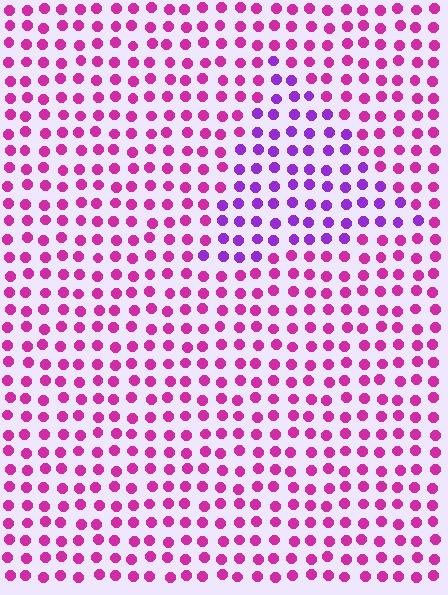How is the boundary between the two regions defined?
The boundary is defined purely by a slight shift in hue (about 38 degrees). Spacing, size, and orientation are identical on both sides.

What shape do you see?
I see a triangle.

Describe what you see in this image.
The image is filled with small magenta elements in a uniform arrangement. A triangle-shaped region is visible where the elements are tinted to a slightly different hue, forming a subtle color boundary.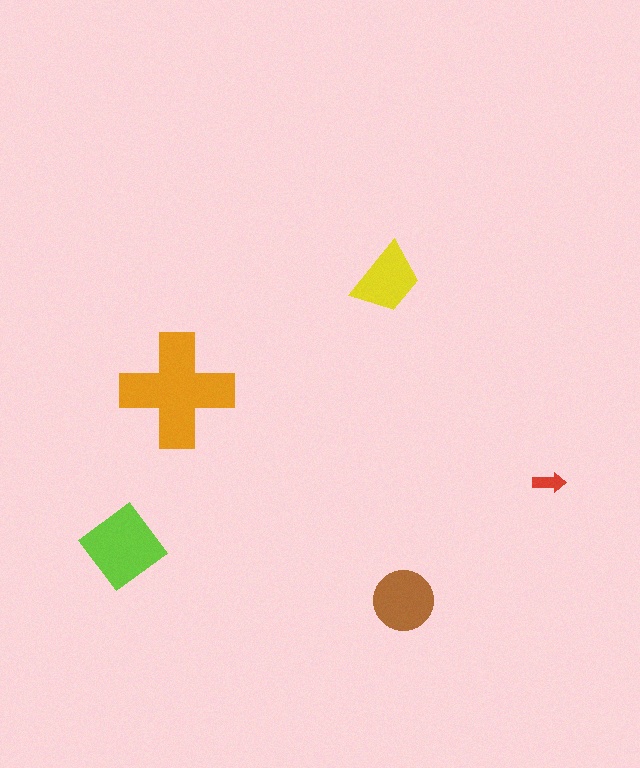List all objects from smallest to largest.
The red arrow, the yellow trapezoid, the brown circle, the lime diamond, the orange cross.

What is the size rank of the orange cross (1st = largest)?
1st.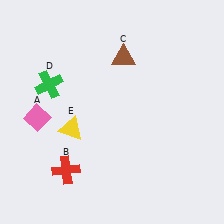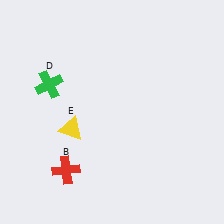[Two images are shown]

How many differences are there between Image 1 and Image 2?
There are 2 differences between the two images.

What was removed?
The pink diamond (A), the brown triangle (C) were removed in Image 2.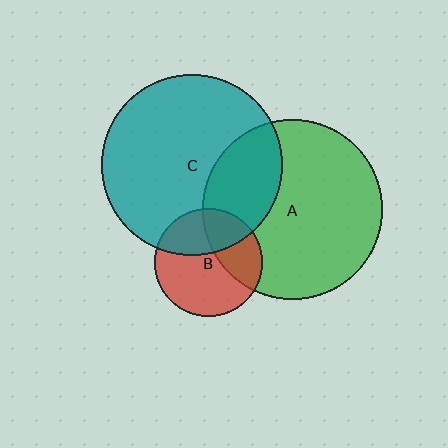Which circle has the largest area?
Circle C (teal).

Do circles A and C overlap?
Yes.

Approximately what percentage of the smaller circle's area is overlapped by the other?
Approximately 30%.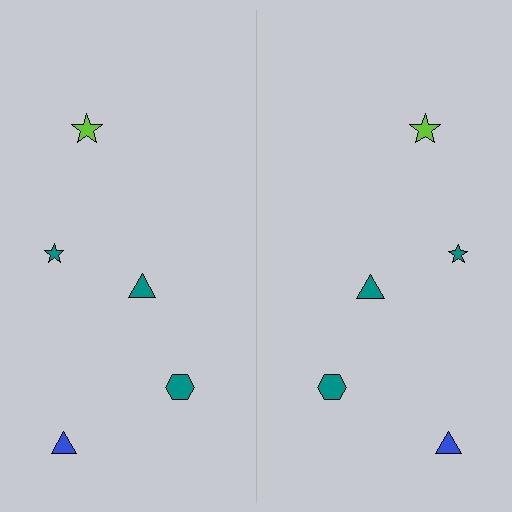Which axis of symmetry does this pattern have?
The pattern has a vertical axis of symmetry running through the center of the image.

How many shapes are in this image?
There are 10 shapes in this image.